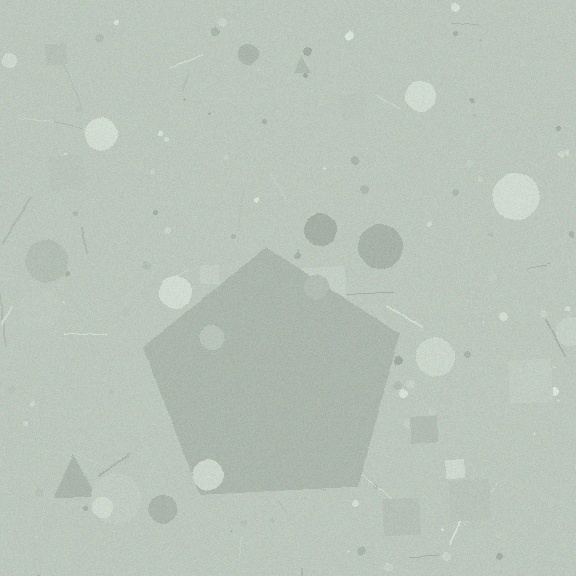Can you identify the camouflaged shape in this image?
The camouflaged shape is a pentagon.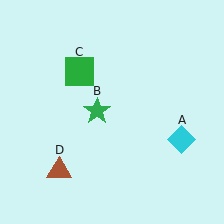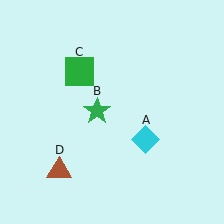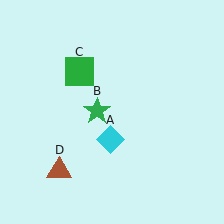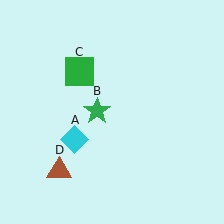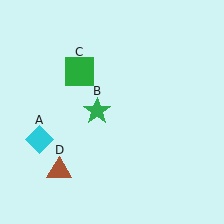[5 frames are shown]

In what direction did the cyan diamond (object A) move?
The cyan diamond (object A) moved left.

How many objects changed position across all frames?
1 object changed position: cyan diamond (object A).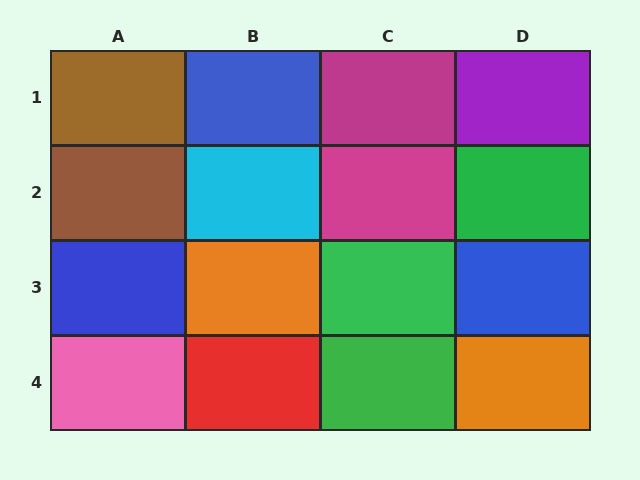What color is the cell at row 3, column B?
Orange.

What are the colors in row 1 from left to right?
Brown, blue, magenta, purple.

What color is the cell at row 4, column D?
Orange.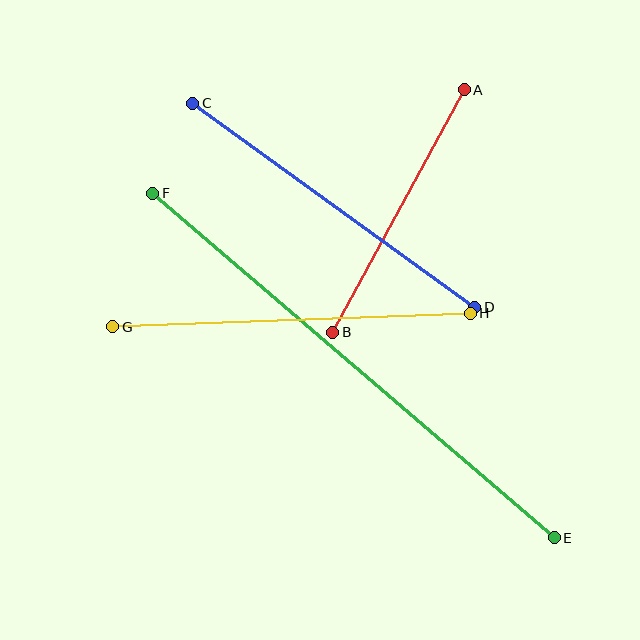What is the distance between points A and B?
The distance is approximately 276 pixels.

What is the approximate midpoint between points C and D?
The midpoint is at approximately (334, 205) pixels.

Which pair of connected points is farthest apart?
Points E and F are farthest apart.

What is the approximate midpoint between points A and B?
The midpoint is at approximately (398, 211) pixels.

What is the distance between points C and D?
The distance is approximately 348 pixels.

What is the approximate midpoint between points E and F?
The midpoint is at approximately (353, 365) pixels.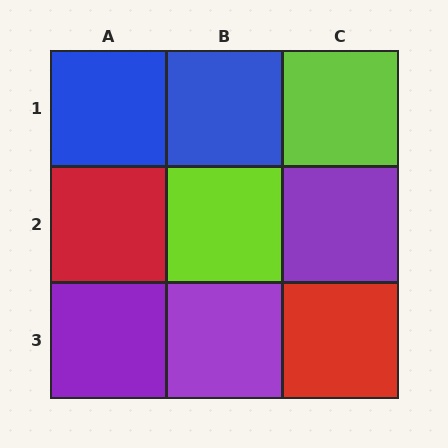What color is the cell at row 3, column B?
Purple.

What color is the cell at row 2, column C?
Purple.